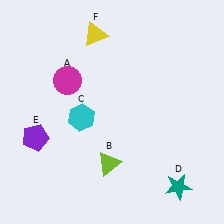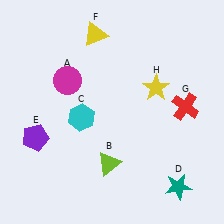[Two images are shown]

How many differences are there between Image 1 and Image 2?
There are 2 differences between the two images.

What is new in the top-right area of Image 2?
A red cross (G) was added in the top-right area of Image 2.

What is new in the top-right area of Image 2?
A yellow star (H) was added in the top-right area of Image 2.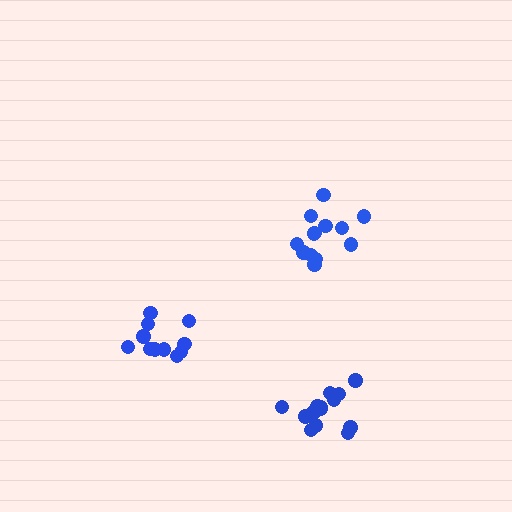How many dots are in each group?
Group 1: 13 dots, Group 2: 11 dots, Group 3: 16 dots (40 total).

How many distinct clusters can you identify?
There are 3 distinct clusters.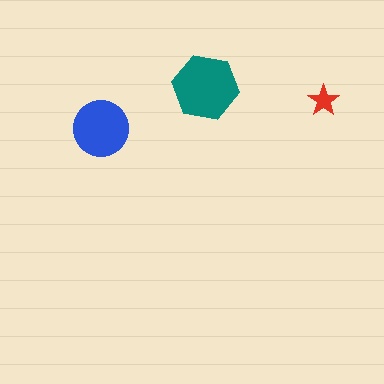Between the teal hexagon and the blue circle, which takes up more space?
The teal hexagon.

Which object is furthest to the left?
The blue circle is leftmost.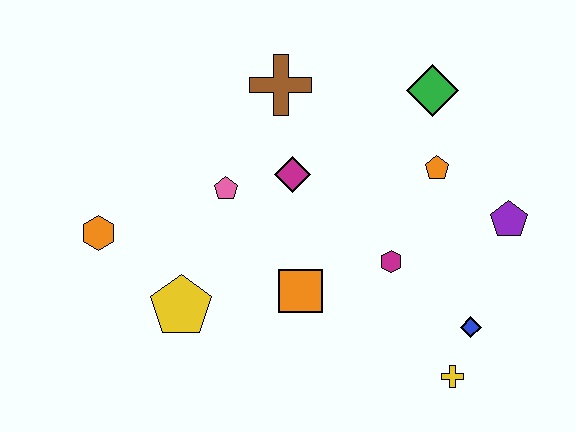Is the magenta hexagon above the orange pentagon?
No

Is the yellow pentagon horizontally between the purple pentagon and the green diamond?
No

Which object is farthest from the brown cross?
The yellow cross is farthest from the brown cross.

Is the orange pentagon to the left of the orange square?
No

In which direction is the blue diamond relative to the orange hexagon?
The blue diamond is to the right of the orange hexagon.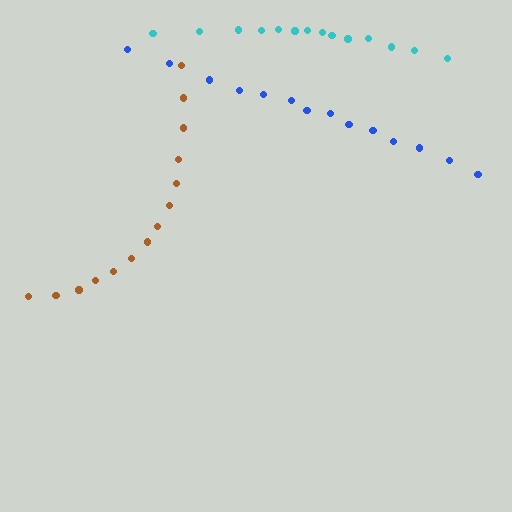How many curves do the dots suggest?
There are 3 distinct paths.